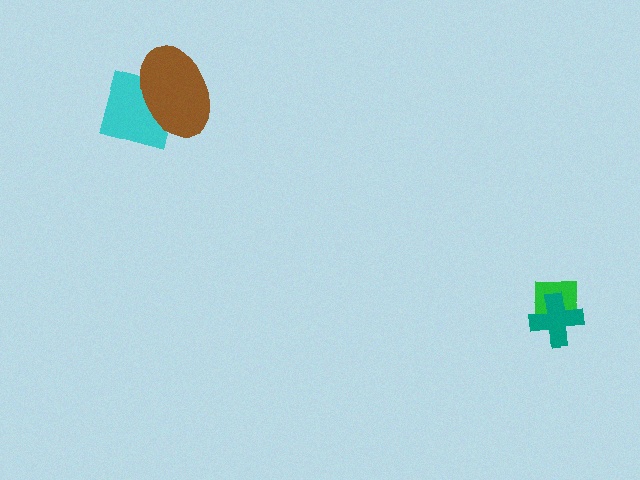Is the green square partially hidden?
Yes, it is partially covered by another shape.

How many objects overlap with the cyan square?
1 object overlaps with the cyan square.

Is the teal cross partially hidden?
No, no other shape covers it.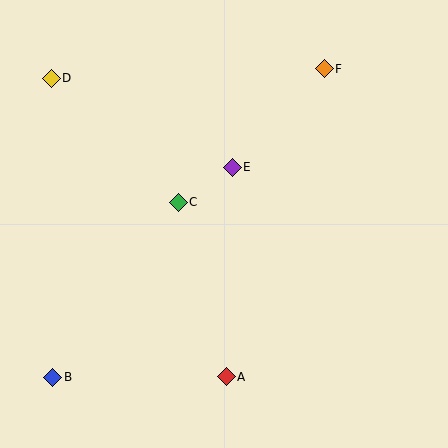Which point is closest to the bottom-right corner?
Point A is closest to the bottom-right corner.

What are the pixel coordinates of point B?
Point B is at (53, 377).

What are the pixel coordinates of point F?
Point F is at (324, 69).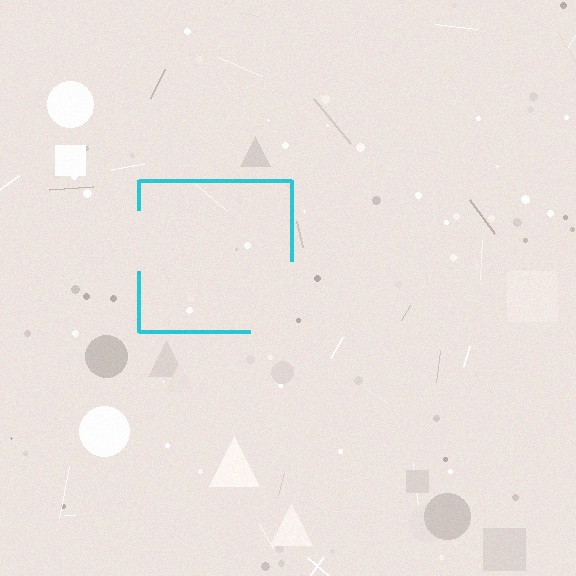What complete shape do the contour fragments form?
The contour fragments form a square.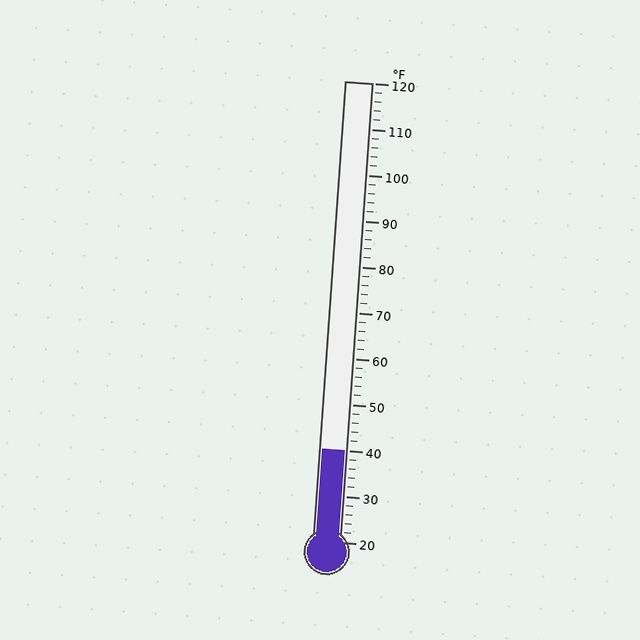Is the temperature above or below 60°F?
The temperature is below 60°F.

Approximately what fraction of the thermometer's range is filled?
The thermometer is filled to approximately 20% of its range.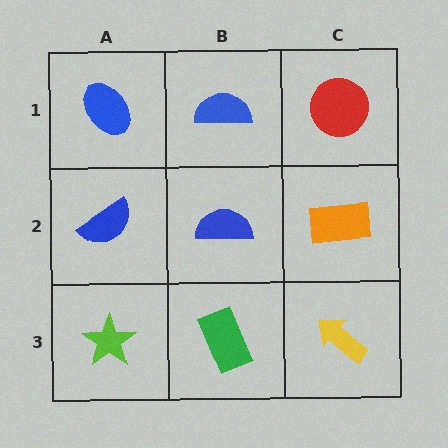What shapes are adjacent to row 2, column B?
A blue semicircle (row 1, column B), a green rectangle (row 3, column B), a blue semicircle (row 2, column A), an orange rectangle (row 2, column C).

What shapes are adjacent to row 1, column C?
An orange rectangle (row 2, column C), a blue semicircle (row 1, column B).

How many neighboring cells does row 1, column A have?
2.